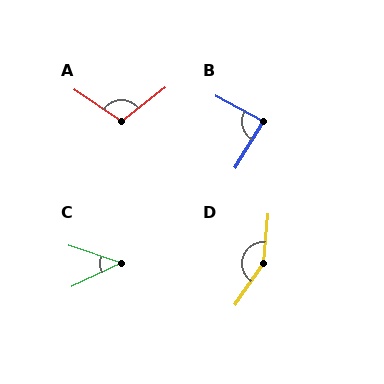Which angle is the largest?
D, at approximately 150 degrees.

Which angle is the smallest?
C, at approximately 44 degrees.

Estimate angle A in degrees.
Approximately 108 degrees.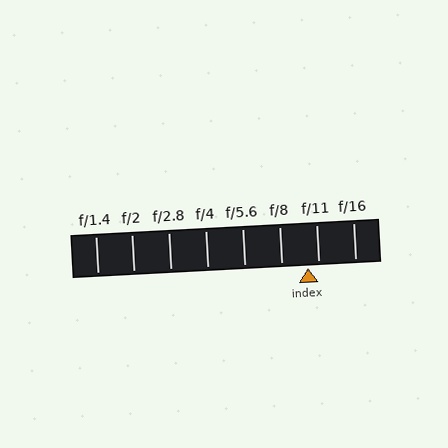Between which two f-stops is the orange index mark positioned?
The index mark is between f/8 and f/11.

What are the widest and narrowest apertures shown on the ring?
The widest aperture shown is f/1.4 and the narrowest is f/16.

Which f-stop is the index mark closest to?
The index mark is closest to f/11.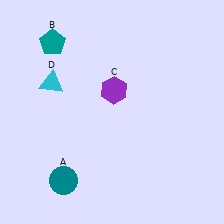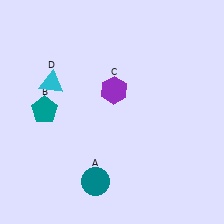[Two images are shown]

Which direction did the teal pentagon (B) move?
The teal pentagon (B) moved down.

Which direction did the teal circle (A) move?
The teal circle (A) moved right.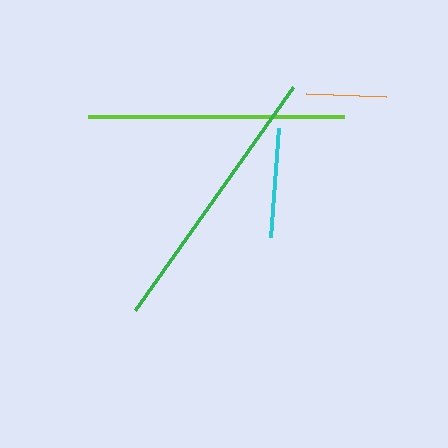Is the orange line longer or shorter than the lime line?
The lime line is longer than the orange line.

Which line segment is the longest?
The green line is the longest at approximately 273 pixels.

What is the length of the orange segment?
The orange segment is approximately 80 pixels long.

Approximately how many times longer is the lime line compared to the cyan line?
The lime line is approximately 2.3 times the length of the cyan line.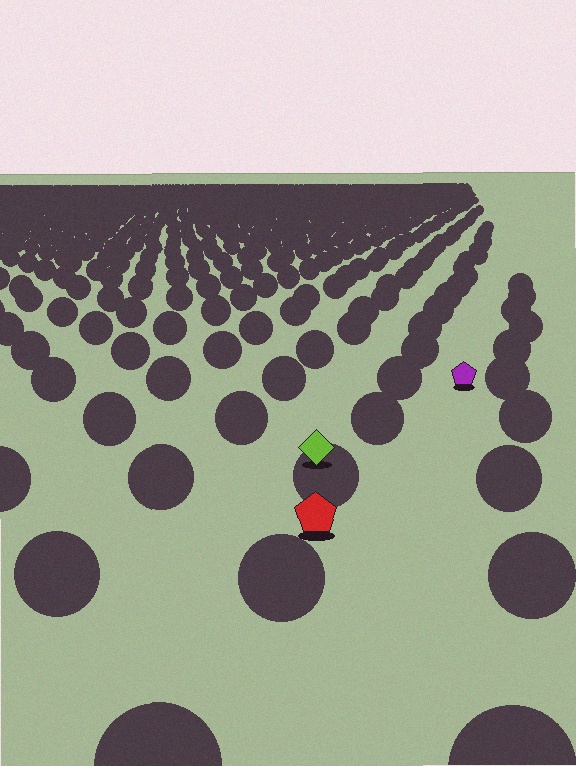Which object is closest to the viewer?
The red pentagon is closest. The texture marks near it are larger and more spread out.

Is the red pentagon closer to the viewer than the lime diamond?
Yes. The red pentagon is closer — you can tell from the texture gradient: the ground texture is coarser near it.